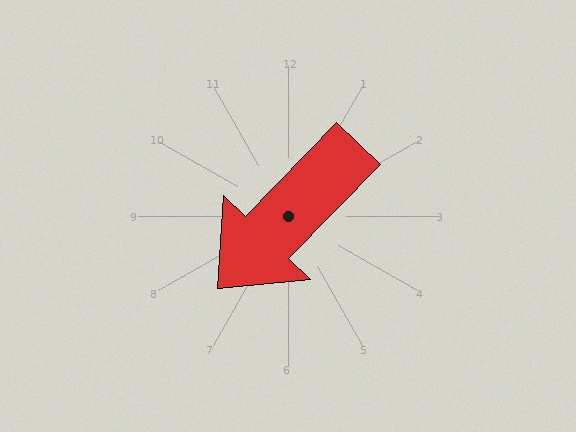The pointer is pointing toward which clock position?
Roughly 7 o'clock.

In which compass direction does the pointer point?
Southwest.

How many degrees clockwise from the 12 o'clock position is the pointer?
Approximately 224 degrees.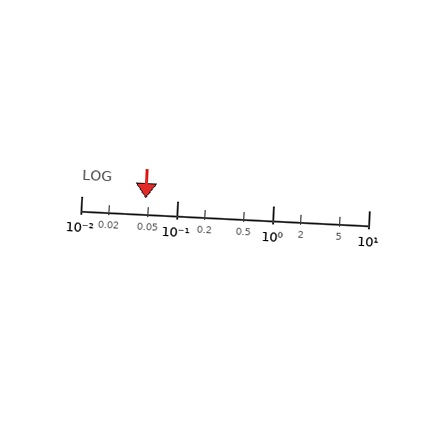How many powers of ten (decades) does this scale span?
The scale spans 3 decades, from 0.01 to 10.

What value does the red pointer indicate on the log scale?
The pointer indicates approximately 0.047.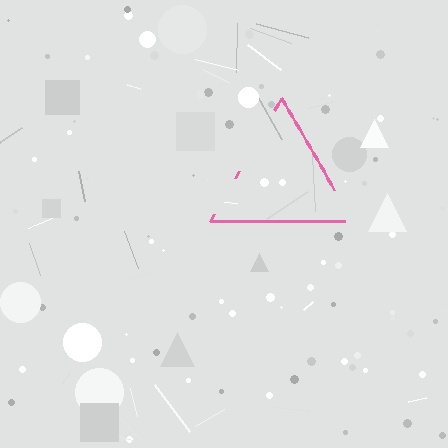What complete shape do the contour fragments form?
The contour fragments form a triangle.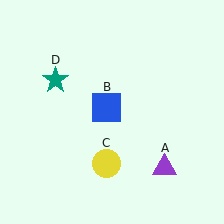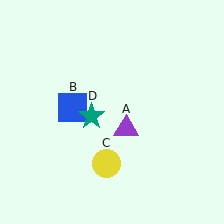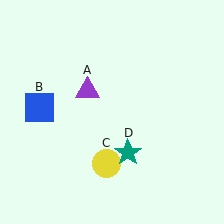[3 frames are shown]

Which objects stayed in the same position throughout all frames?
Yellow circle (object C) remained stationary.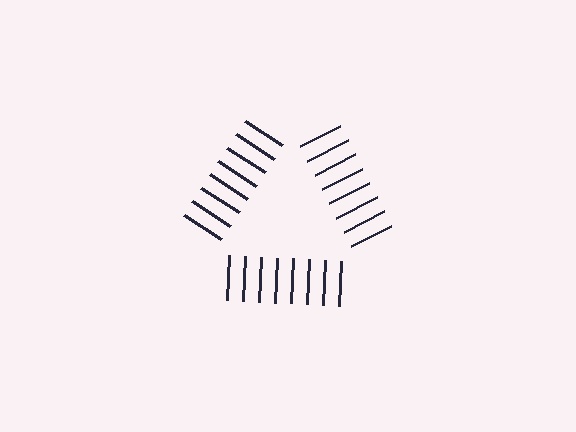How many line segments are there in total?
24 — 8 along each of the 3 edges.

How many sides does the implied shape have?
3 sides — the line-ends trace a triangle.